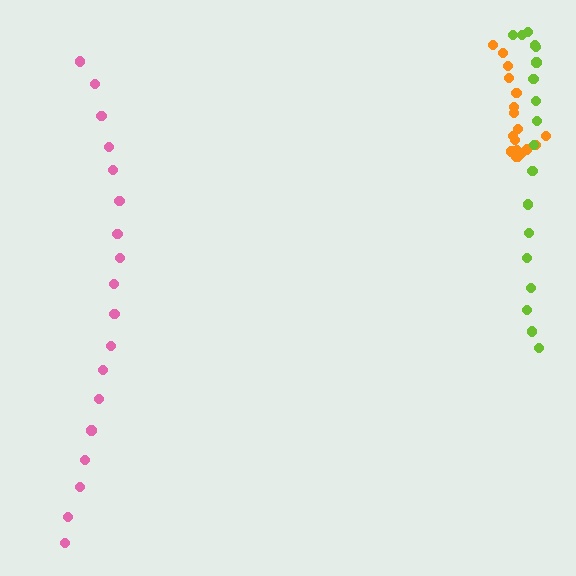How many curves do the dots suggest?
There are 3 distinct paths.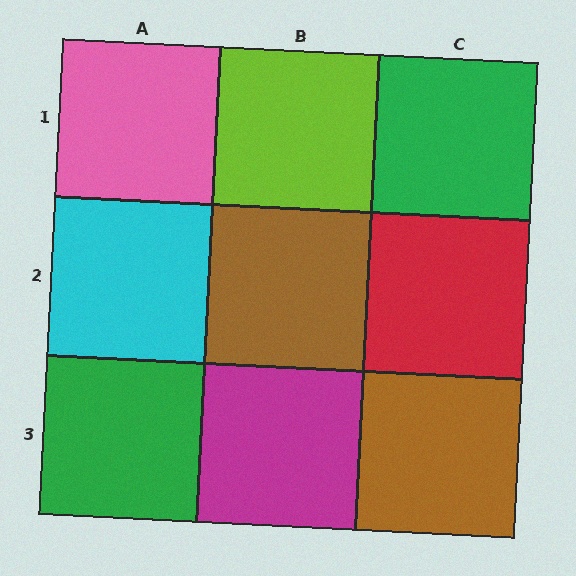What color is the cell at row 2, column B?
Brown.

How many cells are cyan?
1 cell is cyan.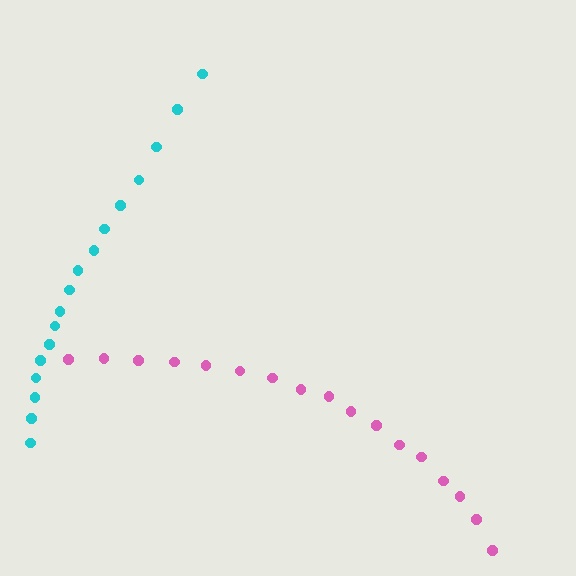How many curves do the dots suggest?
There are 2 distinct paths.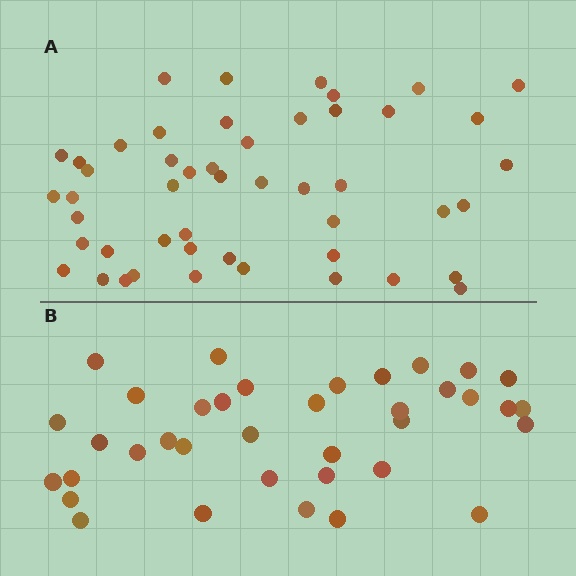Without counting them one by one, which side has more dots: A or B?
Region A (the top region) has more dots.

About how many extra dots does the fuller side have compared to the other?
Region A has roughly 12 or so more dots than region B.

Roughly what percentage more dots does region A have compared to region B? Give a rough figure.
About 30% more.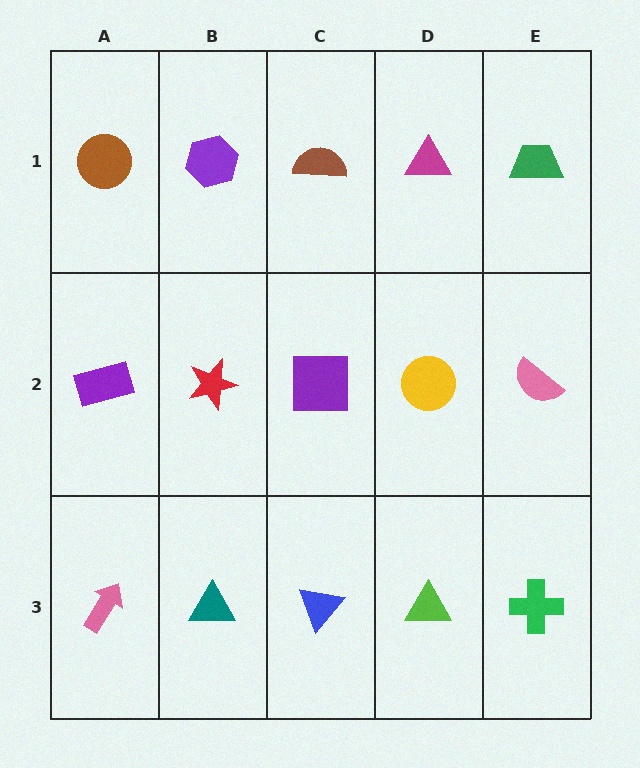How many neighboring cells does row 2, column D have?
4.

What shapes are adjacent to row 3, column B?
A red star (row 2, column B), a pink arrow (row 3, column A), a blue triangle (row 3, column C).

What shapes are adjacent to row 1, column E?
A pink semicircle (row 2, column E), a magenta triangle (row 1, column D).